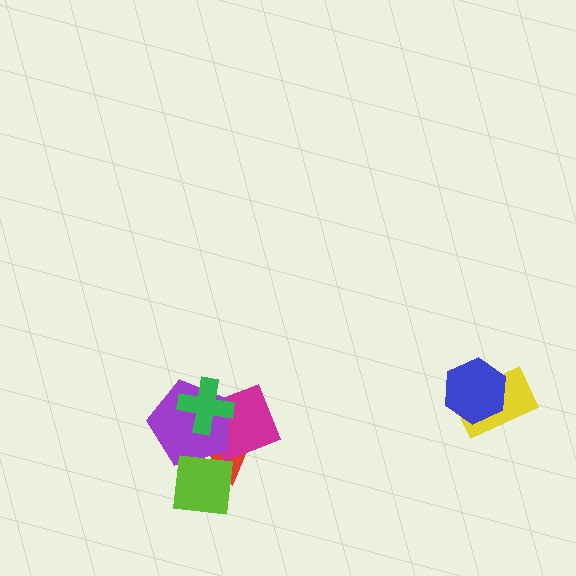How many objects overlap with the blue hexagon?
1 object overlaps with the blue hexagon.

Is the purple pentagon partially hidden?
Yes, it is partially covered by another shape.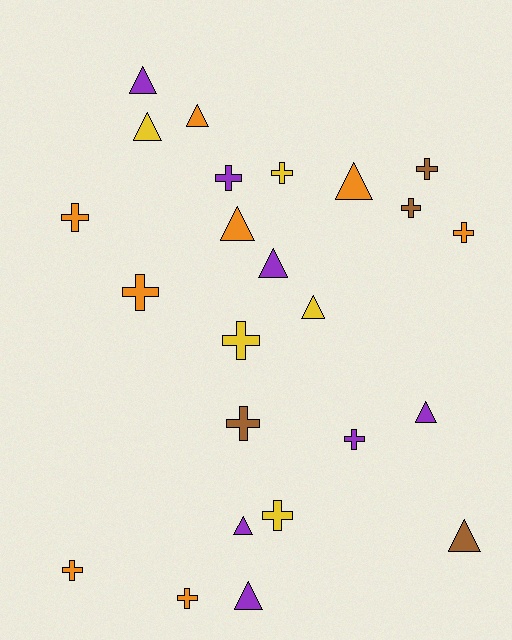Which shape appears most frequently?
Cross, with 13 objects.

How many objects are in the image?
There are 24 objects.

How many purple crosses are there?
There are 2 purple crosses.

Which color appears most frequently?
Orange, with 8 objects.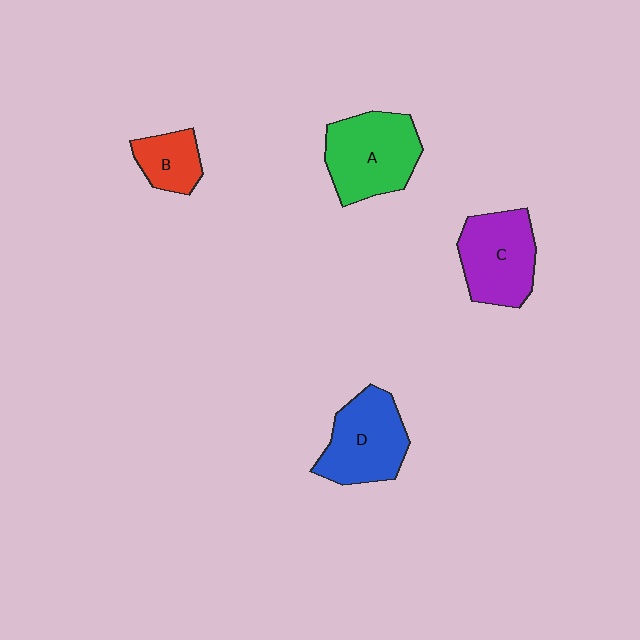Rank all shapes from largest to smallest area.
From largest to smallest: A (green), D (blue), C (purple), B (red).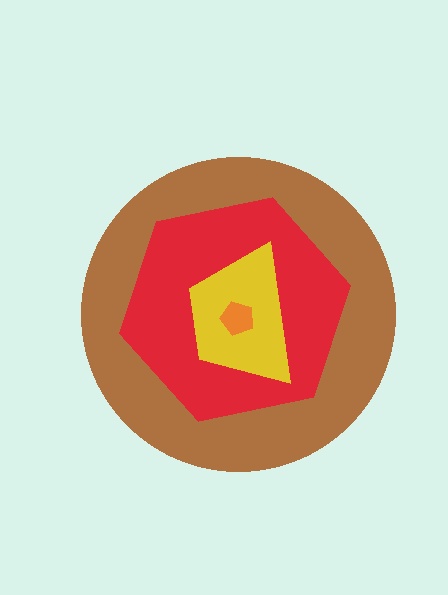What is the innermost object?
The orange pentagon.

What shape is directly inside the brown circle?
The red hexagon.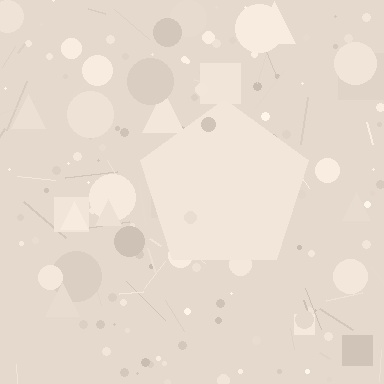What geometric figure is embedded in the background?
A pentagon is embedded in the background.